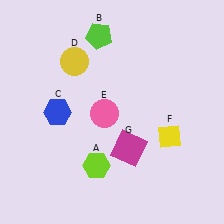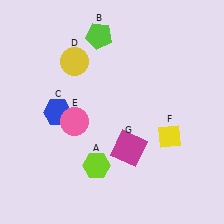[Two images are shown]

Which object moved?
The pink circle (E) moved left.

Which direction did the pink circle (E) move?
The pink circle (E) moved left.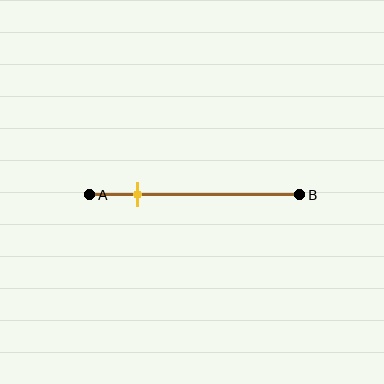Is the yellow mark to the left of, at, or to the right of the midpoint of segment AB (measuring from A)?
The yellow mark is to the left of the midpoint of segment AB.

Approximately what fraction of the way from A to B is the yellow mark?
The yellow mark is approximately 25% of the way from A to B.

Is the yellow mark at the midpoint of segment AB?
No, the mark is at about 25% from A, not at the 50% midpoint.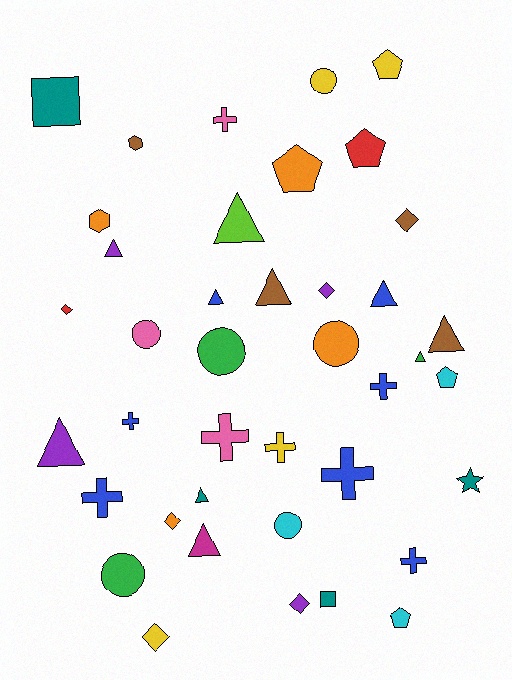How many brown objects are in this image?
There are 4 brown objects.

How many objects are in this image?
There are 40 objects.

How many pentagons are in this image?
There are 5 pentagons.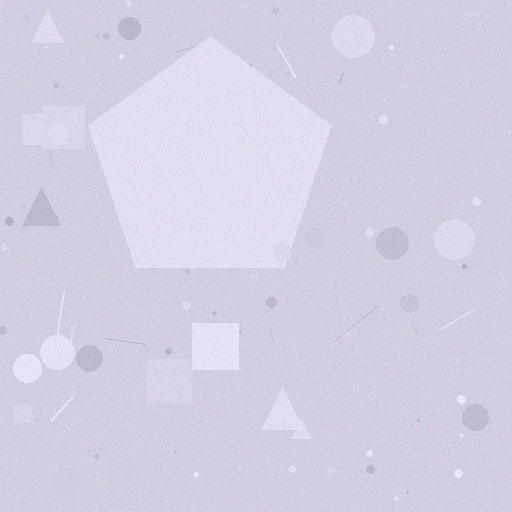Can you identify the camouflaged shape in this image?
The camouflaged shape is a pentagon.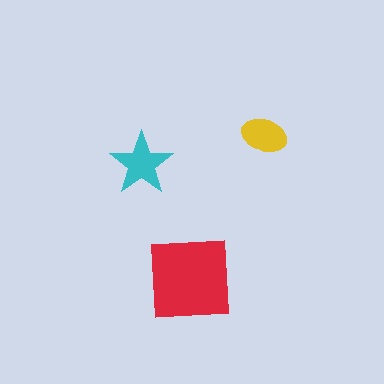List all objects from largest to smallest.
The red square, the cyan star, the yellow ellipse.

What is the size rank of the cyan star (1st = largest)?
2nd.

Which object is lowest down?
The red square is bottommost.